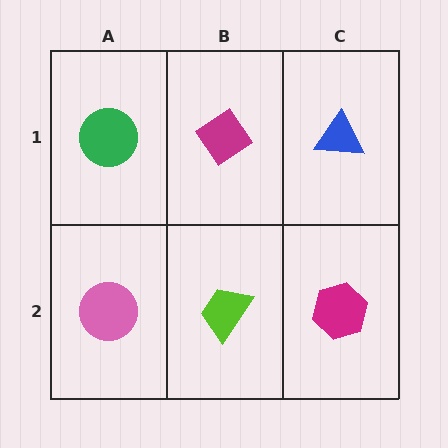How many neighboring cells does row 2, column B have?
3.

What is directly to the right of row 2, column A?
A lime trapezoid.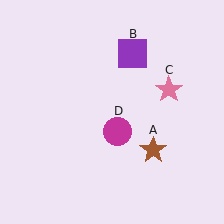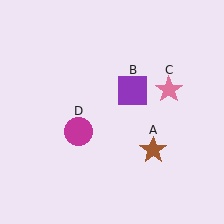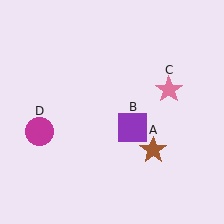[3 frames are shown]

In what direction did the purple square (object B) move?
The purple square (object B) moved down.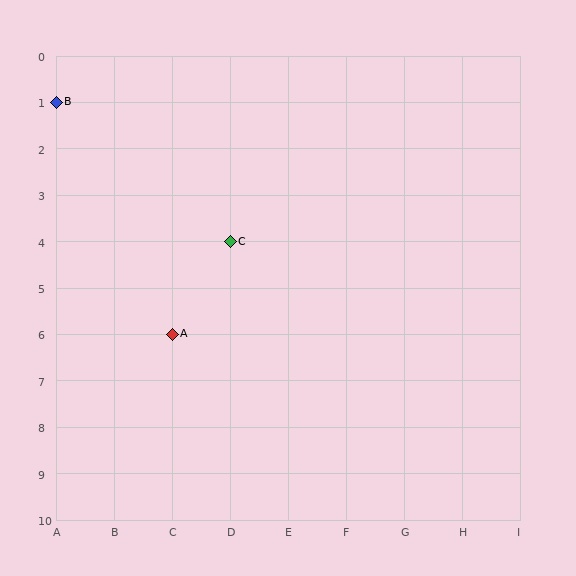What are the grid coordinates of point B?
Point B is at grid coordinates (A, 1).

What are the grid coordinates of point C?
Point C is at grid coordinates (D, 4).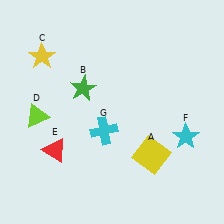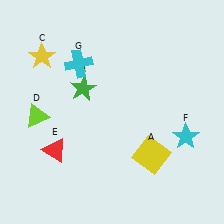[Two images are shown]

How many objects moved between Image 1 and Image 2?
1 object moved between the two images.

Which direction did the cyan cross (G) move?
The cyan cross (G) moved up.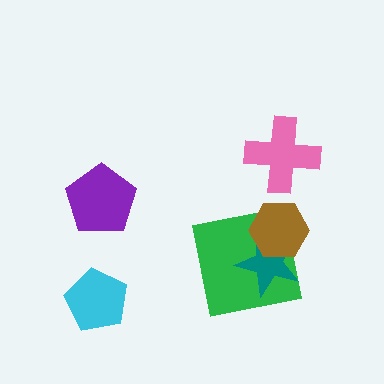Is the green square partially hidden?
Yes, it is partially covered by another shape.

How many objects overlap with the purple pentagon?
0 objects overlap with the purple pentagon.